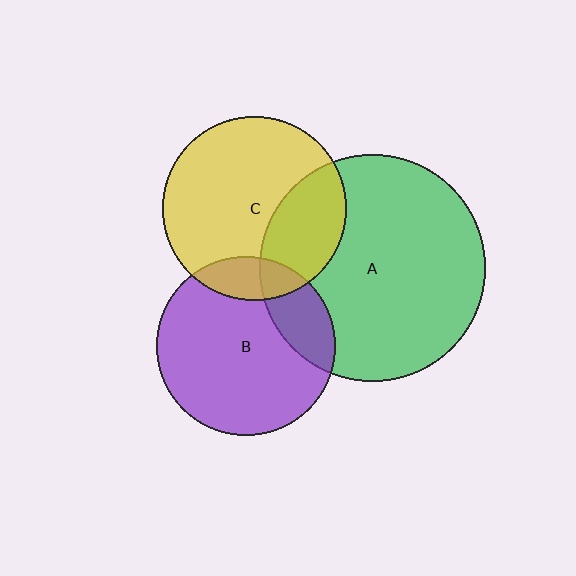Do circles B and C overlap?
Yes.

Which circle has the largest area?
Circle A (green).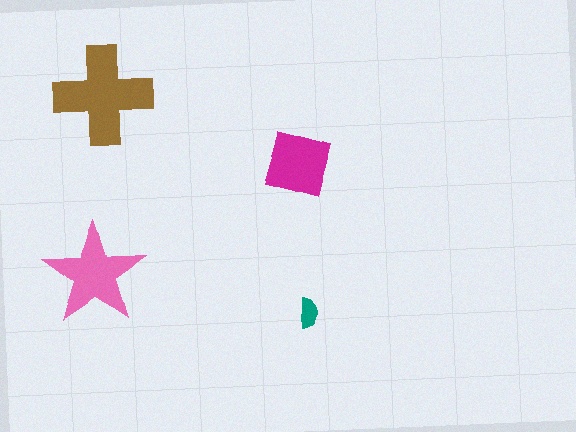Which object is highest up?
The brown cross is topmost.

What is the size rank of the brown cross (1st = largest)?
1st.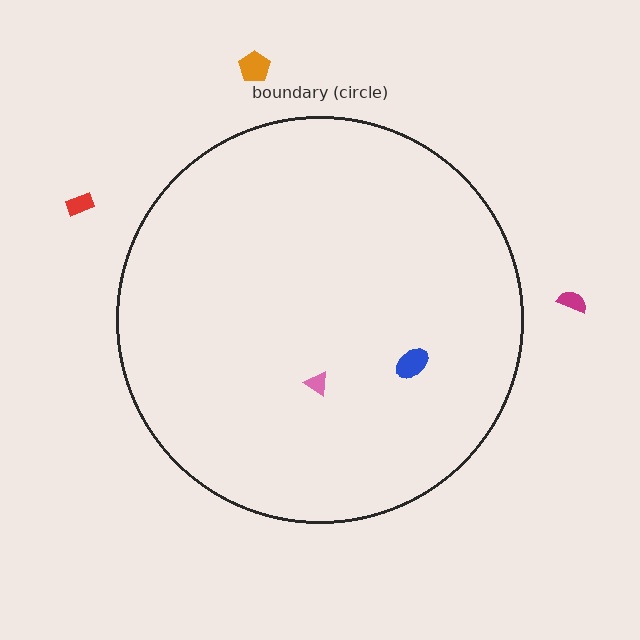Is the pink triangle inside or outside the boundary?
Inside.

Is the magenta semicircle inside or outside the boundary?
Outside.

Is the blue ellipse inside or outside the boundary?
Inside.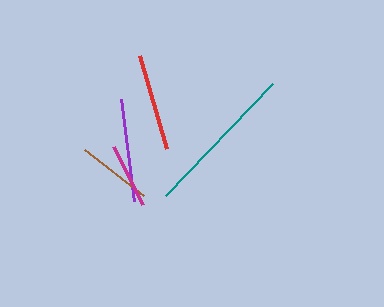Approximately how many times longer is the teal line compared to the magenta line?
The teal line is approximately 2.4 times the length of the magenta line.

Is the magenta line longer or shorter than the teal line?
The teal line is longer than the magenta line.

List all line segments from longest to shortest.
From longest to shortest: teal, purple, red, brown, magenta.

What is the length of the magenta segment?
The magenta segment is approximately 65 pixels long.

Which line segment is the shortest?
The magenta line is the shortest at approximately 65 pixels.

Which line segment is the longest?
The teal line is the longest at approximately 156 pixels.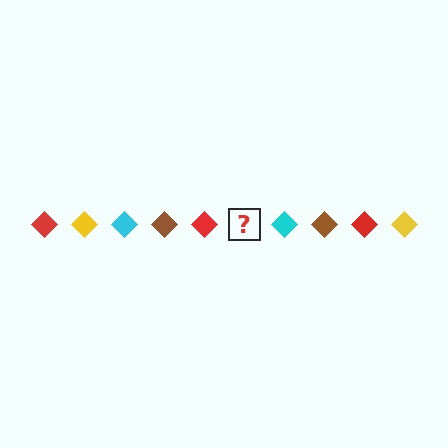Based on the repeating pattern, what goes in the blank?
The blank should be a yellow diamond.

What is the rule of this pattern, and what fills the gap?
The rule is that the pattern cycles through red, yellow, cyan, brown diamonds. The gap should be filled with a yellow diamond.